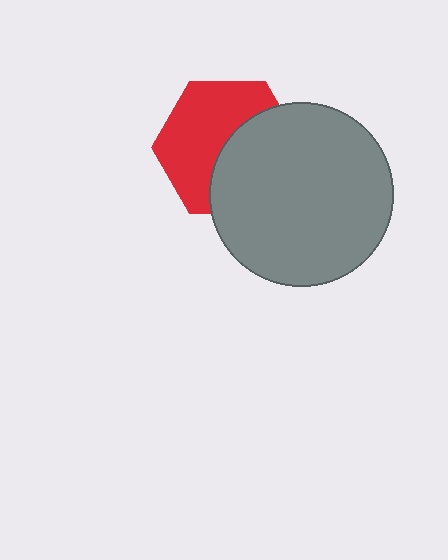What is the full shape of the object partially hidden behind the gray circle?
The partially hidden object is a red hexagon.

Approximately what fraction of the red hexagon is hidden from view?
Roughly 45% of the red hexagon is hidden behind the gray circle.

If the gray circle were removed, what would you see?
You would see the complete red hexagon.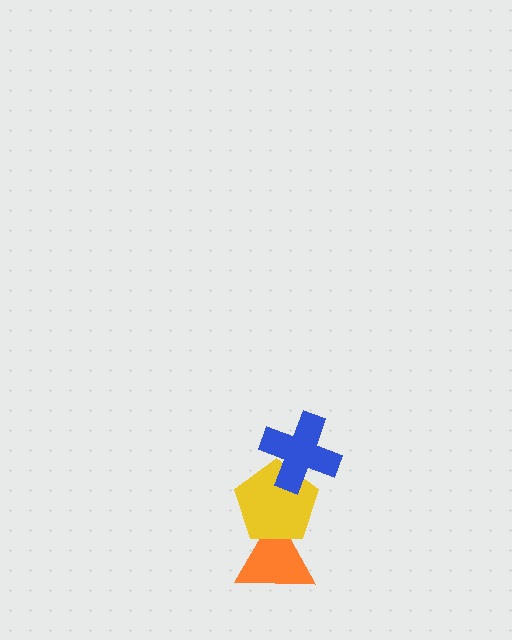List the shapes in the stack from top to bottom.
From top to bottom: the blue cross, the yellow pentagon, the orange triangle.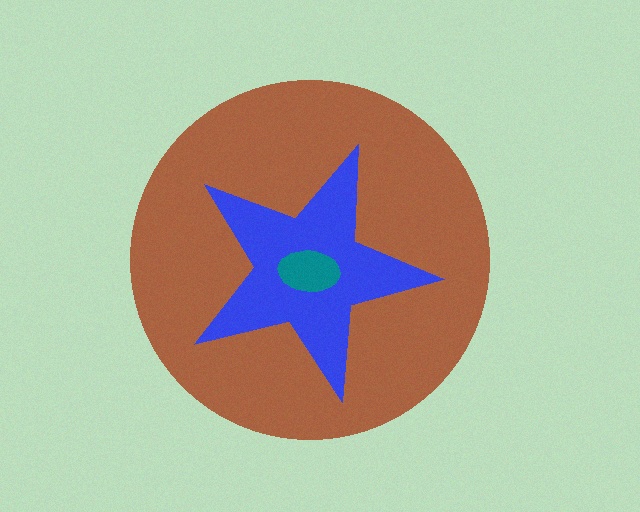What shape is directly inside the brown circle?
The blue star.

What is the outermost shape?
The brown circle.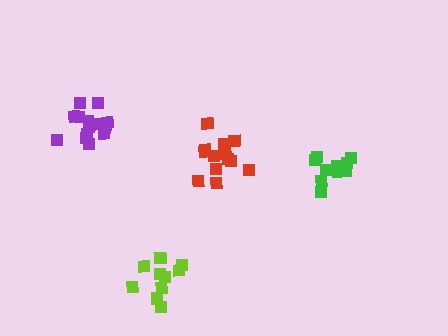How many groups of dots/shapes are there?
There are 4 groups.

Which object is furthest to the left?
The purple cluster is leftmost.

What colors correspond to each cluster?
The clusters are colored: purple, lime, green, red.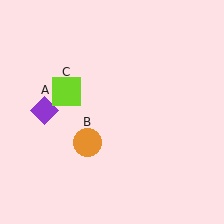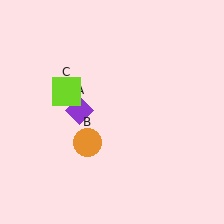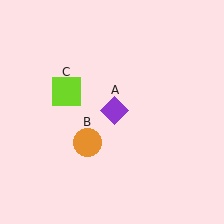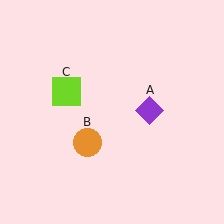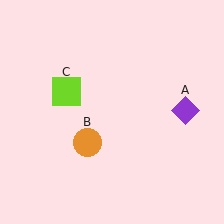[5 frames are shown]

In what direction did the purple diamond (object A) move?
The purple diamond (object A) moved right.